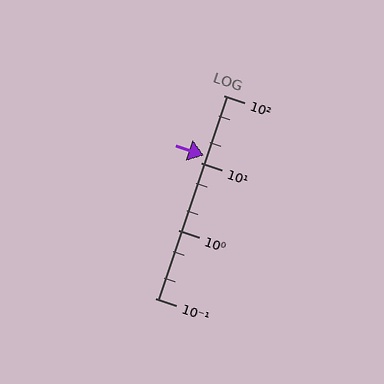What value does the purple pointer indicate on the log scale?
The pointer indicates approximately 13.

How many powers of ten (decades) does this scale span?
The scale spans 3 decades, from 0.1 to 100.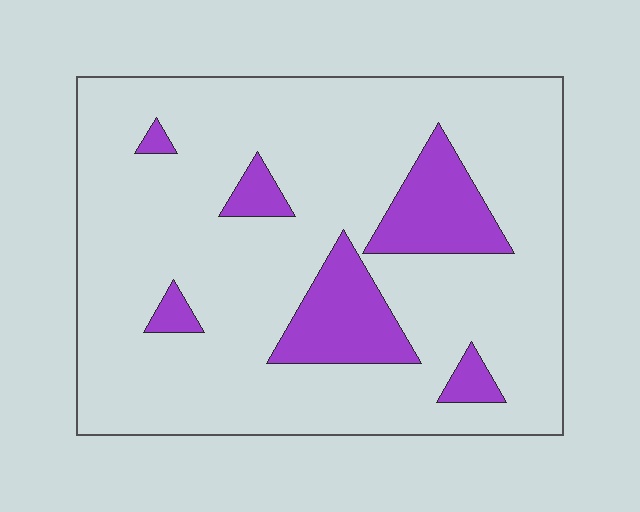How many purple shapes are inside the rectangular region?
6.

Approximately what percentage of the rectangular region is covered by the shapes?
Approximately 15%.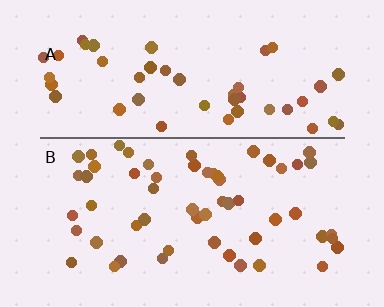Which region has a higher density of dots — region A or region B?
B (the bottom).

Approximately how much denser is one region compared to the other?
Approximately 1.1× — region B over region A.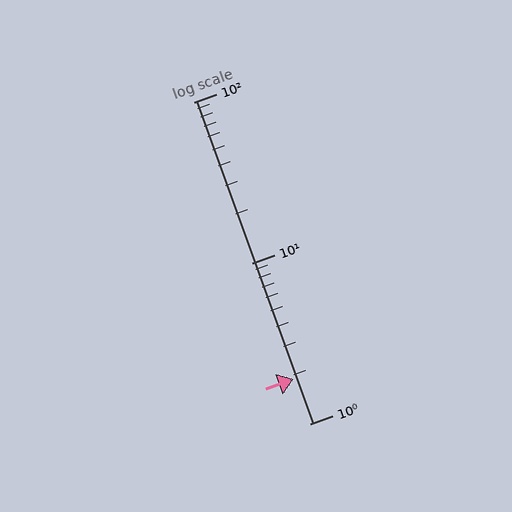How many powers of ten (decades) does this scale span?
The scale spans 2 decades, from 1 to 100.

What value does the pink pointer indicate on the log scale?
The pointer indicates approximately 1.9.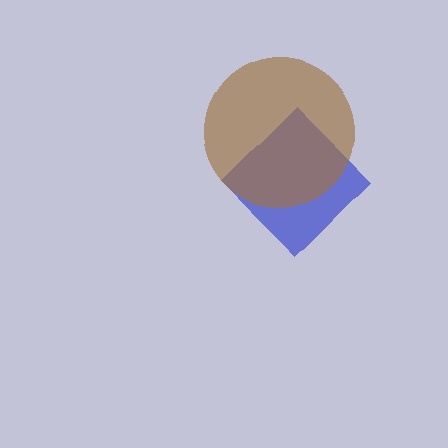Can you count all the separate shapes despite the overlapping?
Yes, there are 2 separate shapes.